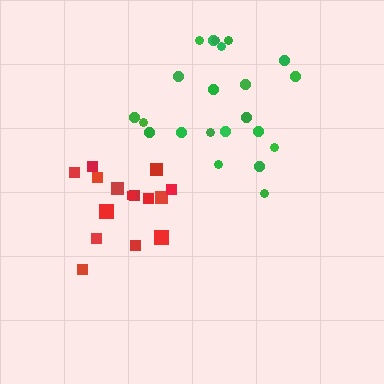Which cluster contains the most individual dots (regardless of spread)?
Green (22).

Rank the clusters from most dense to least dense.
red, green.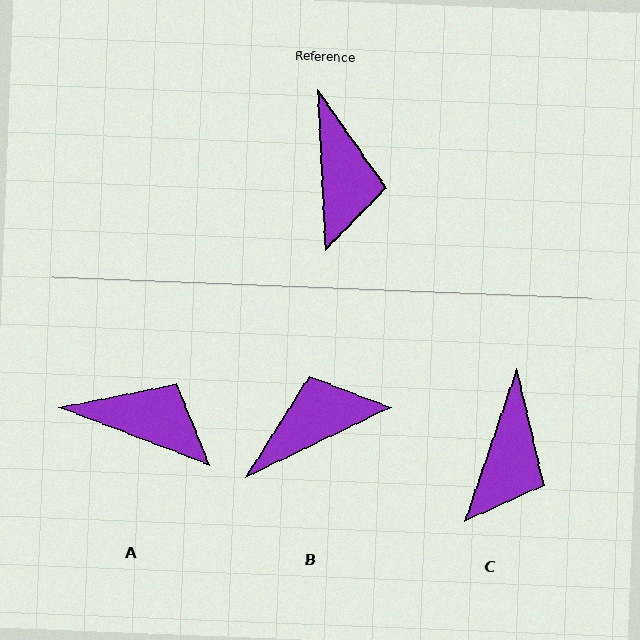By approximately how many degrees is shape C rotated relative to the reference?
Approximately 22 degrees clockwise.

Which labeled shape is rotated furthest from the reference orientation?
B, about 113 degrees away.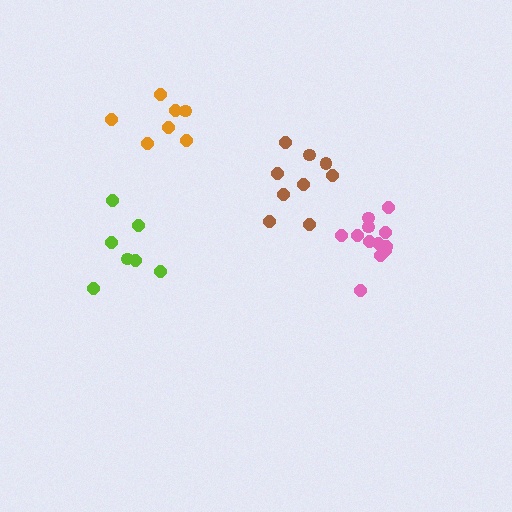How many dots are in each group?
Group 1: 7 dots, Group 2: 12 dots, Group 3: 7 dots, Group 4: 9 dots (35 total).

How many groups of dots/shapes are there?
There are 4 groups.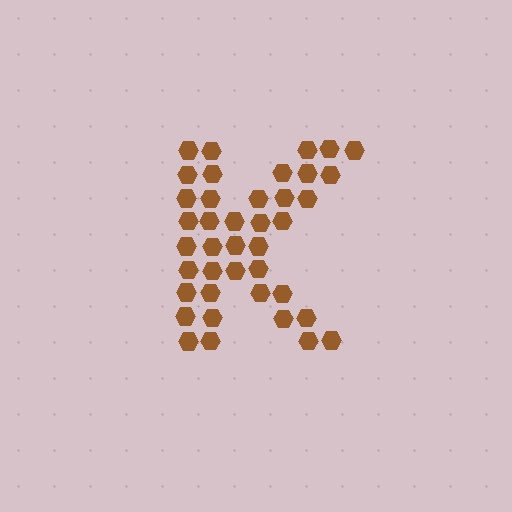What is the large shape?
The large shape is the letter K.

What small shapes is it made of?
It is made of small hexagons.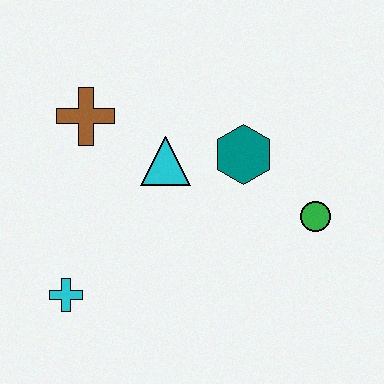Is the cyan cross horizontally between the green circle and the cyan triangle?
No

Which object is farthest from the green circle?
The cyan cross is farthest from the green circle.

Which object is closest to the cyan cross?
The cyan triangle is closest to the cyan cross.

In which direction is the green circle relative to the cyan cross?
The green circle is to the right of the cyan cross.